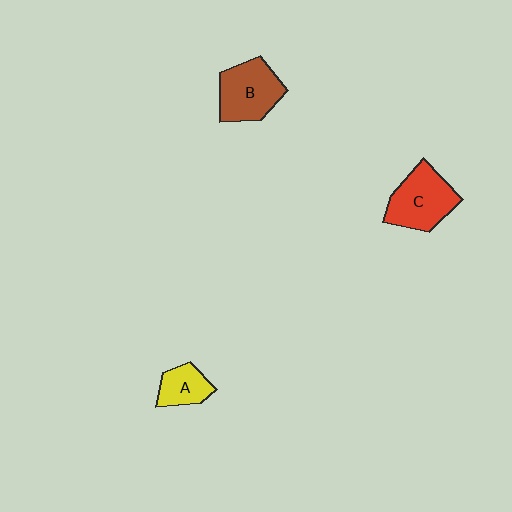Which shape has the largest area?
Shape C (red).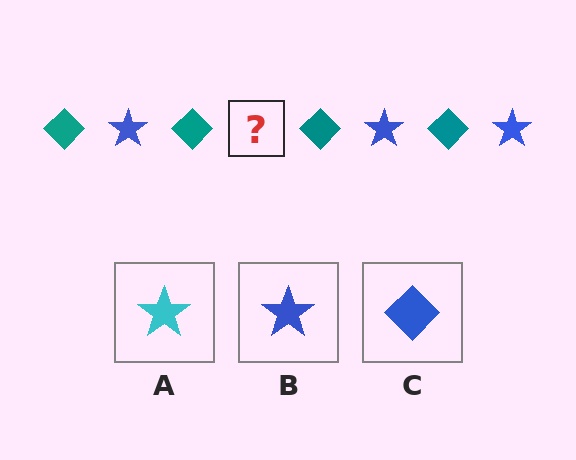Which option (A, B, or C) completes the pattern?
B.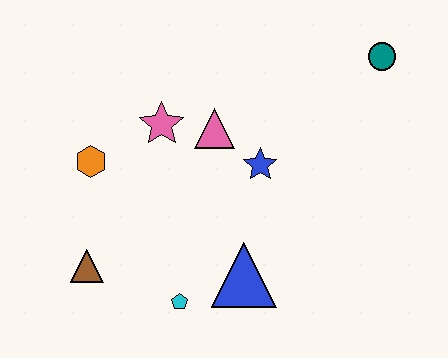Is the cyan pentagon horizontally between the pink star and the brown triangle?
No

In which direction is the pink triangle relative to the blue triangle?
The pink triangle is above the blue triangle.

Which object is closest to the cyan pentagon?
The blue triangle is closest to the cyan pentagon.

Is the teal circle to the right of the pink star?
Yes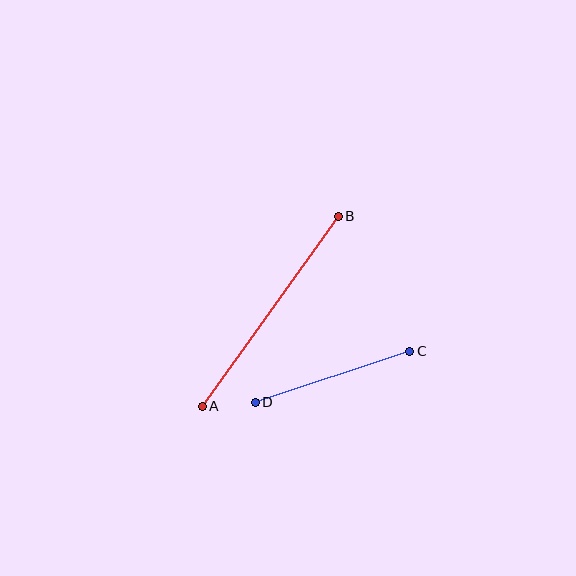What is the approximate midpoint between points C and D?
The midpoint is at approximately (333, 377) pixels.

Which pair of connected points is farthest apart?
Points A and B are farthest apart.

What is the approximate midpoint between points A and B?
The midpoint is at approximately (270, 311) pixels.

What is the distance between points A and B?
The distance is approximately 234 pixels.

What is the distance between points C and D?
The distance is approximately 163 pixels.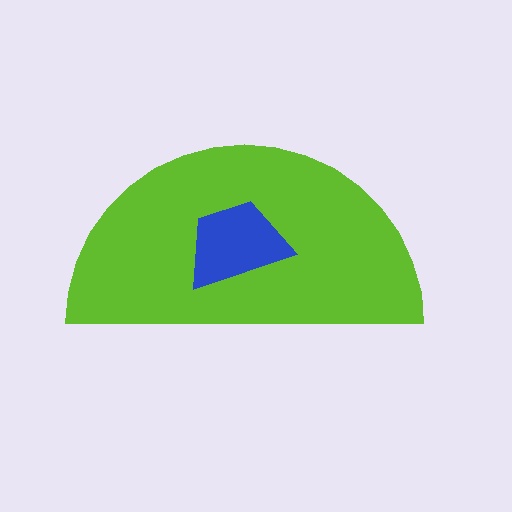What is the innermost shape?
The blue trapezoid.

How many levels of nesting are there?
2.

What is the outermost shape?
The lime semicircle.